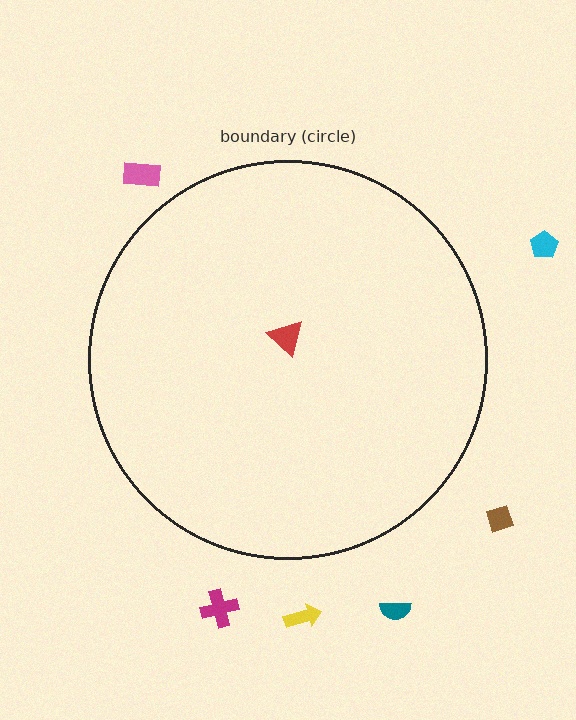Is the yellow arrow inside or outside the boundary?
Outside.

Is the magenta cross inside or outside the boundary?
Outside.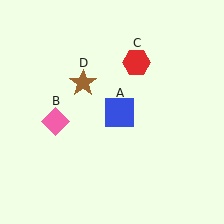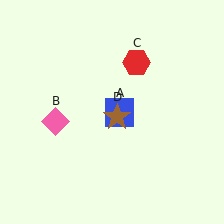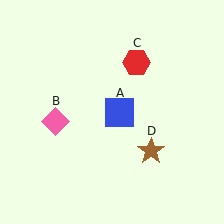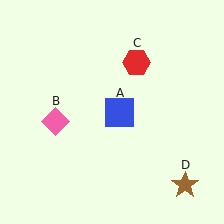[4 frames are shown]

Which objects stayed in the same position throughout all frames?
Blue square (object A) and pink diamond (object B) and red hexagon (object C) remained stationary.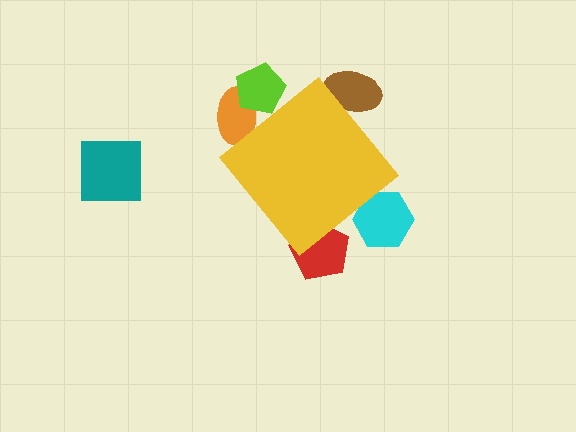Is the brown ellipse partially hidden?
Yes, the brown ellipse is partially hidden behind the yellow diamond.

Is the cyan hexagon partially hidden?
Yes, the cyan hexagon is partially hidden behind the yellow diamond.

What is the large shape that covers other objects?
A yellow diamond.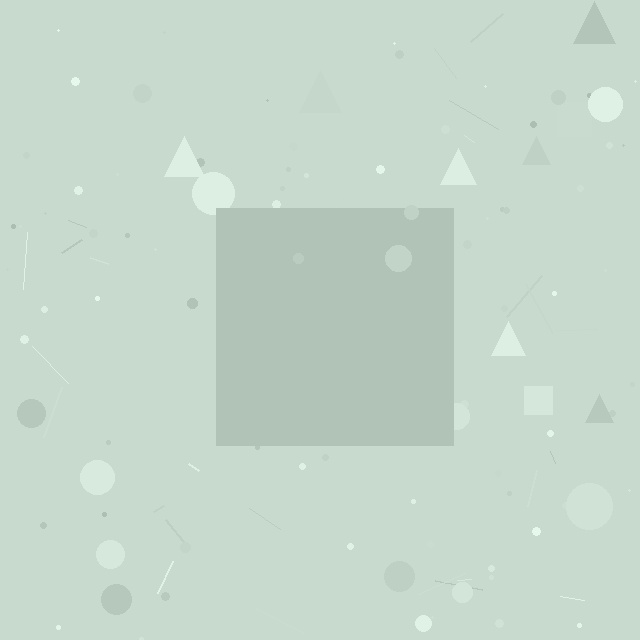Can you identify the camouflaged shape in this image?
The camouflaged shape is a square.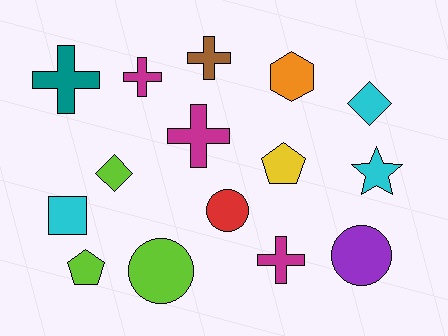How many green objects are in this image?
There are no green objects.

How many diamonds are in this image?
There are 2 diamonds.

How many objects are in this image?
There are 15 objects.